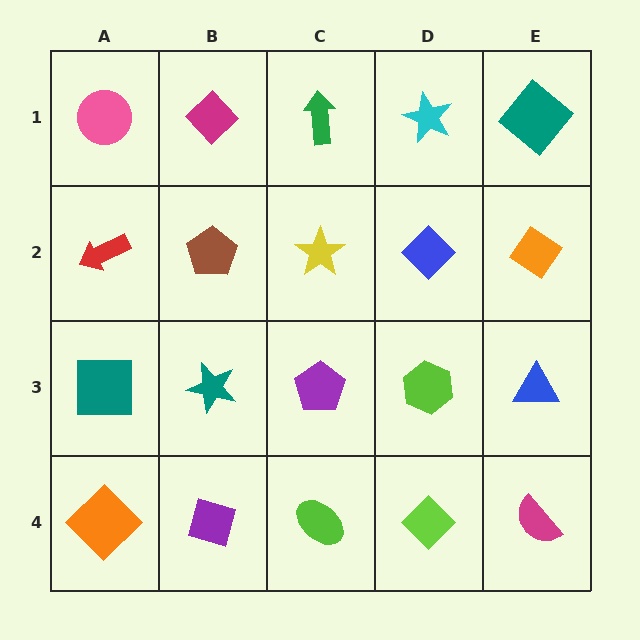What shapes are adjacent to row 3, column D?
A blue diamond (row 2, column D), a lime diamond (row 4, column D), a purple pentagon (row 3, column C), a blue triangle (row 3, column E).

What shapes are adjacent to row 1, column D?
A blue diamond (row 2, column D), a green arrow (row 1, column C), a teal diamond (row 1, column E).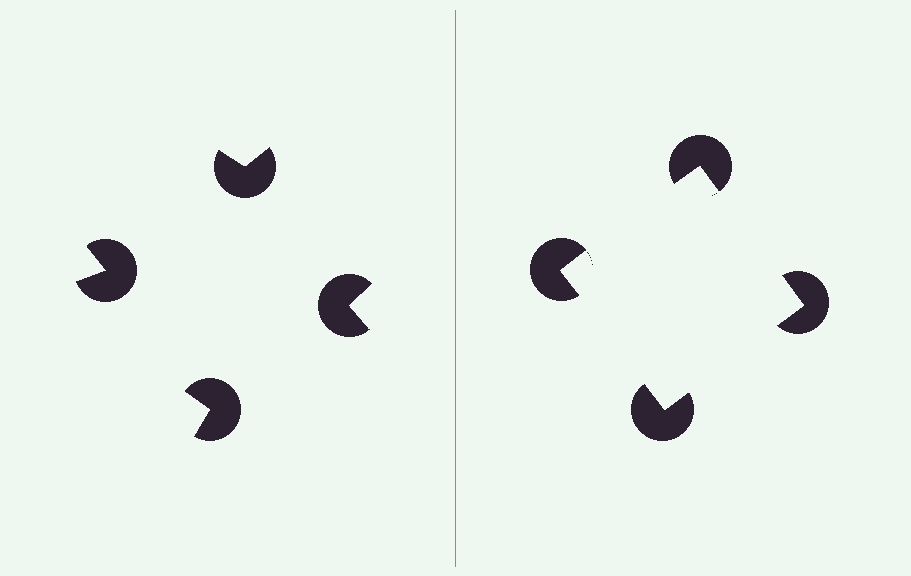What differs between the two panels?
The pac-man discs are positioned identically on both sides; only the wedge orientations differ. On the right they align to a square; on the left they are misaligned.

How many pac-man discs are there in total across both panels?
8 — 4 on each side.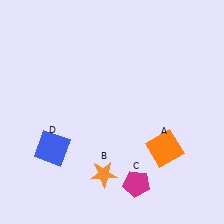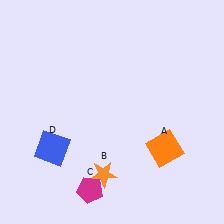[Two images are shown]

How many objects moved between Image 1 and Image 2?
1 object moved between the two images.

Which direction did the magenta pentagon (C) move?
The magenta pentagon (C) moved left.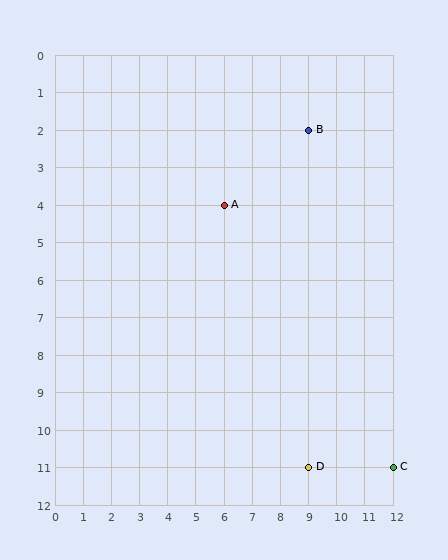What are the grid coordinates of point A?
Point A is at grid coordinates (6, 4).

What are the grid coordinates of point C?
Point C is at grid coordinates (12, 11).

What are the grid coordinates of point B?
Point B is at grid coordinates (9, 2).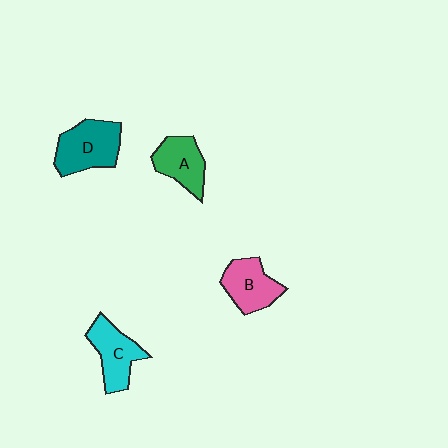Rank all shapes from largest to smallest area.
From largest to smallest: D (teal), C (cyan), B (pink), A (green).